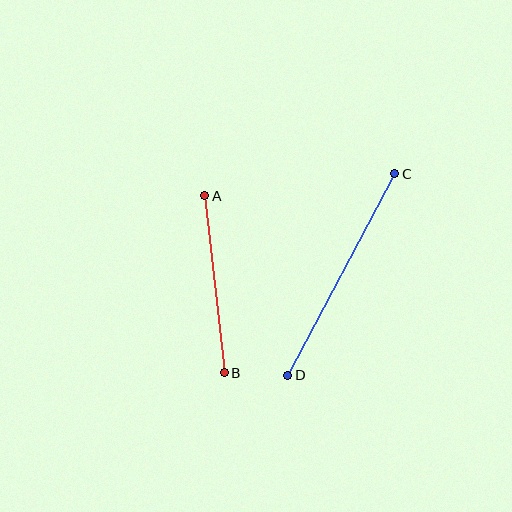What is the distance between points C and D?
The distance is approximately 228 pixels.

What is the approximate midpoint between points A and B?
The midpoint is at approximately (215, 284) pixels.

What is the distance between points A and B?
The distance is approximately 178 pixels.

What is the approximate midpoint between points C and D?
The midpoint is at approximately (341, 274) pixels.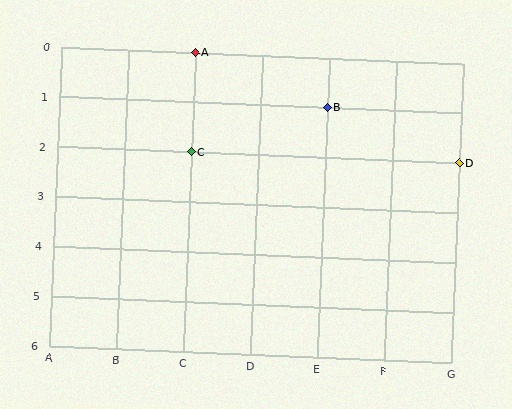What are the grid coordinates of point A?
Point A is at grid coordinates (C, 0).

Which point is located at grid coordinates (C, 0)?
Point A is at (C, 0).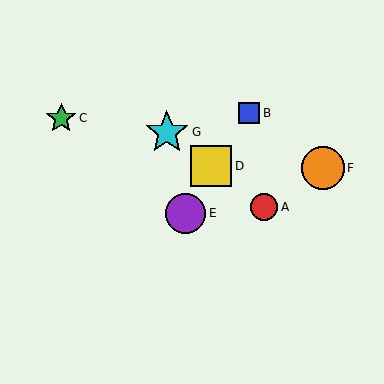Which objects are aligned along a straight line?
Objects A, D, G are aligned along a straight line.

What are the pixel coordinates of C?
Object C is at (61, 118).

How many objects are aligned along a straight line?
3 objects (A, D, G) are aligned along a straight line.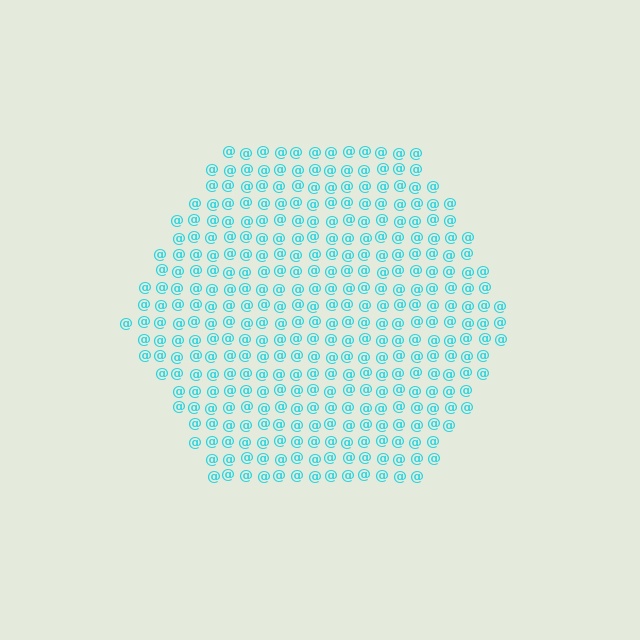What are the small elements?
The small elements are at signs.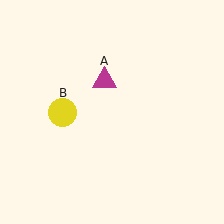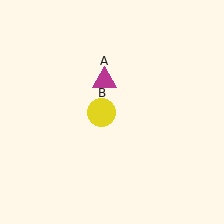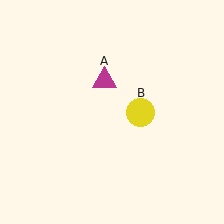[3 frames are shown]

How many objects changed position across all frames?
1 object changed position: yellow circle (object B).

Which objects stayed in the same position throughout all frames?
Magenta triangle (object A) remained stationary.